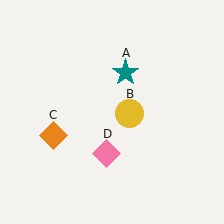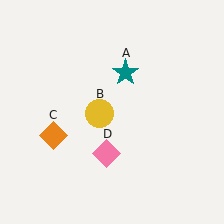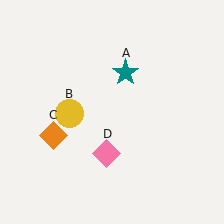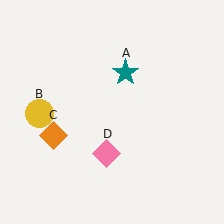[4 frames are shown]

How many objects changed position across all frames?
1 object changed position: yellow circle (object B).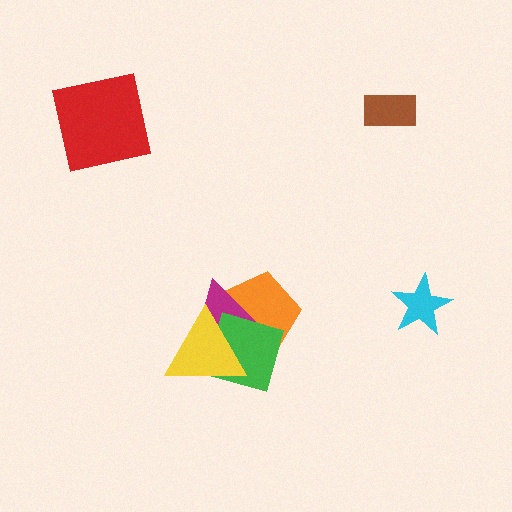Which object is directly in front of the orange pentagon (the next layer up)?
The magenta triangle is directly in front of the orange pentagon.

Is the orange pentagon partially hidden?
Yes, it is partially covered by another shape.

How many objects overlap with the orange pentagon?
3 objects overlap with the orange pentagon.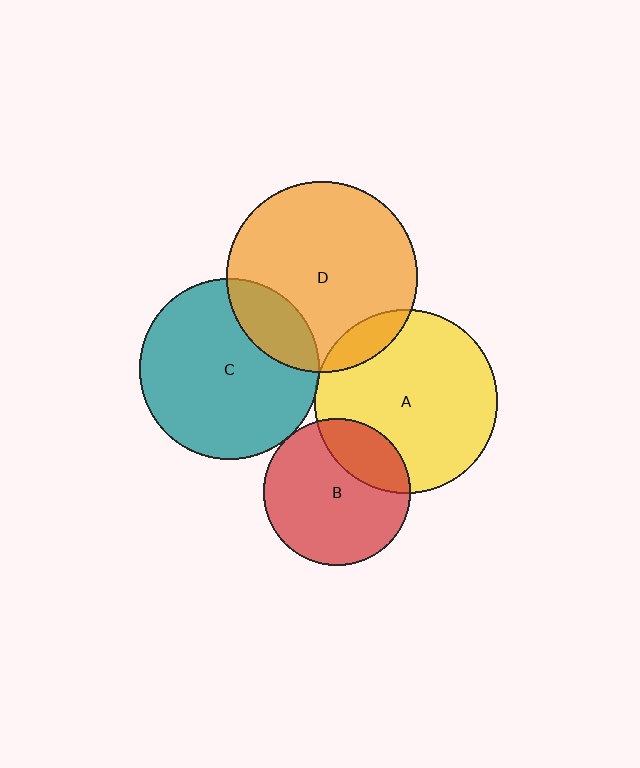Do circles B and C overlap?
Yes.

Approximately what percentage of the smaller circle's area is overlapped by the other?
Approximately 5%.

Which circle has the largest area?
Circle D (orange).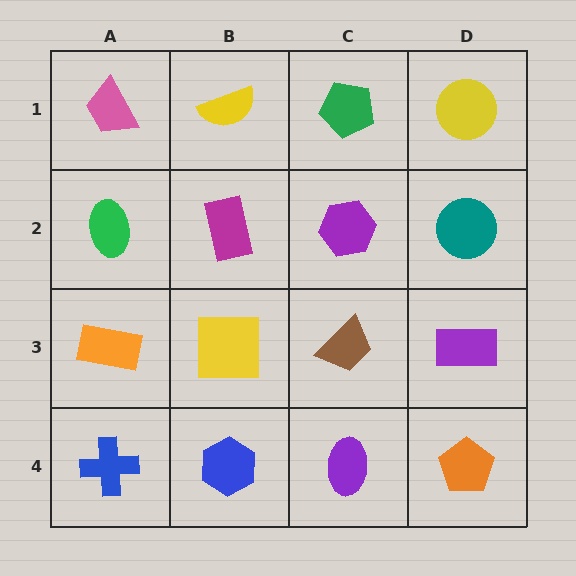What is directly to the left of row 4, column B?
A blue cross.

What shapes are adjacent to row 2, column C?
A green pentagon (row 1, column C), a brown trapezoid (row 3, column C), a magenta rectangle (row 2, column B), a teal circle (row 2, column D).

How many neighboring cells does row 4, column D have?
2.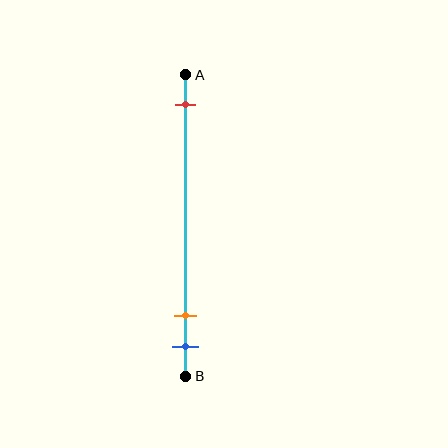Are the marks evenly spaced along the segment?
No, the marks are not evenly spaced.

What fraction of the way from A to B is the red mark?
The red mark is approximately 10% (0.1) of the way from A to B.